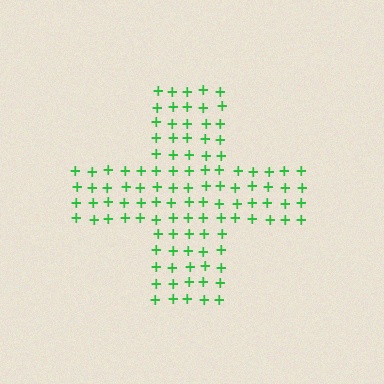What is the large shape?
The large shape is a cross.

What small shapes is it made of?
It is made of small plus signs.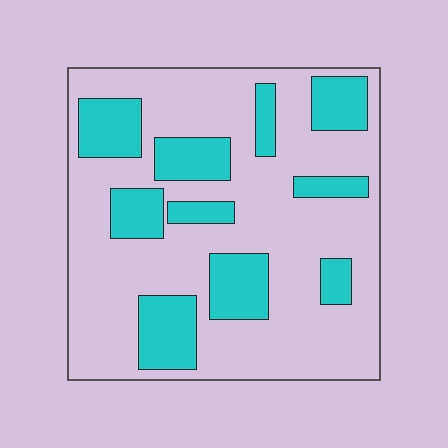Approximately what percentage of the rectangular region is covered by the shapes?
Approximately 30%.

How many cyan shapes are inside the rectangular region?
10.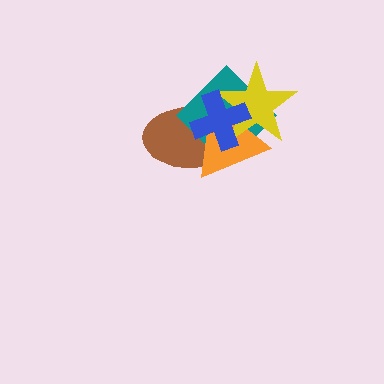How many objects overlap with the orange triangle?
4 objects overlap with the orange triangle.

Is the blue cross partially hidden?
No, no other shape covers it.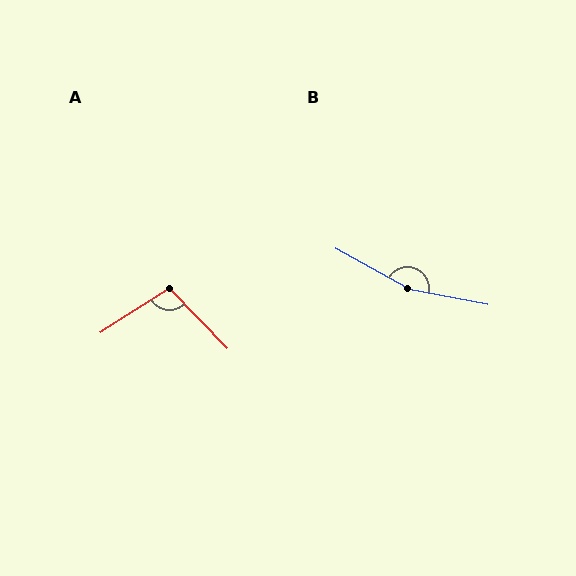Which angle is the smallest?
A, at approximately 102 degrees.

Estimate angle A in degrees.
Approximately 102 degrees.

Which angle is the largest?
B, at approximately 162 degrees.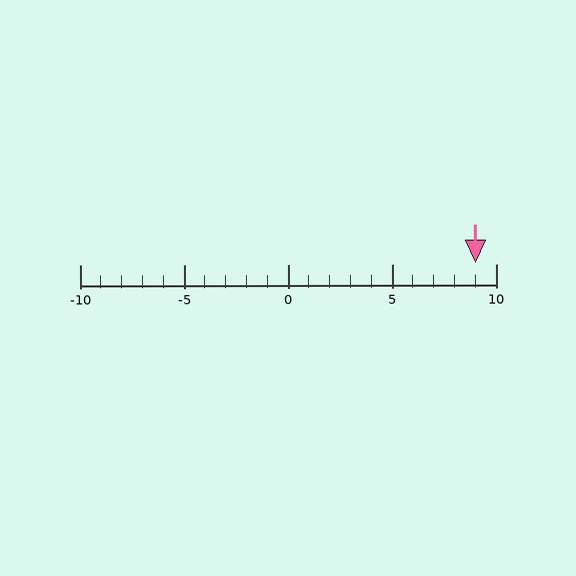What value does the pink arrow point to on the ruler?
The pink arrow points to approximately 9.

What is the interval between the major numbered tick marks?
The major tick marks are spaced 5 units apart.